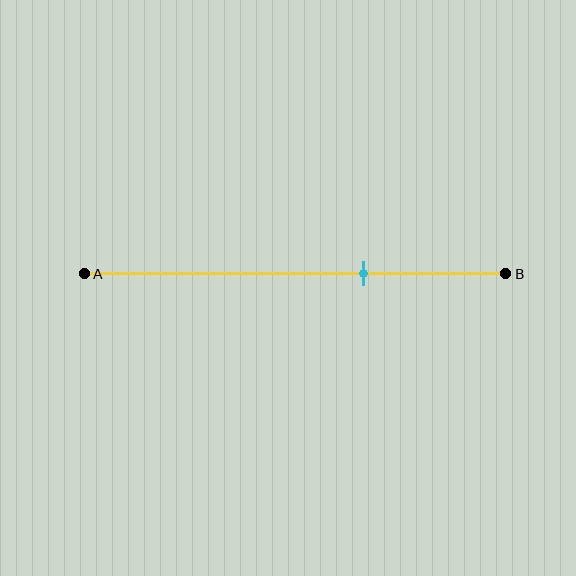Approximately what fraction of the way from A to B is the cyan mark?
The cyan mark is approximately 65% of the way from A to B.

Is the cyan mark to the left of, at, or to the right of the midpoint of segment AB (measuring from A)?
The cyan mark is to the right of the midpoint of segment AB.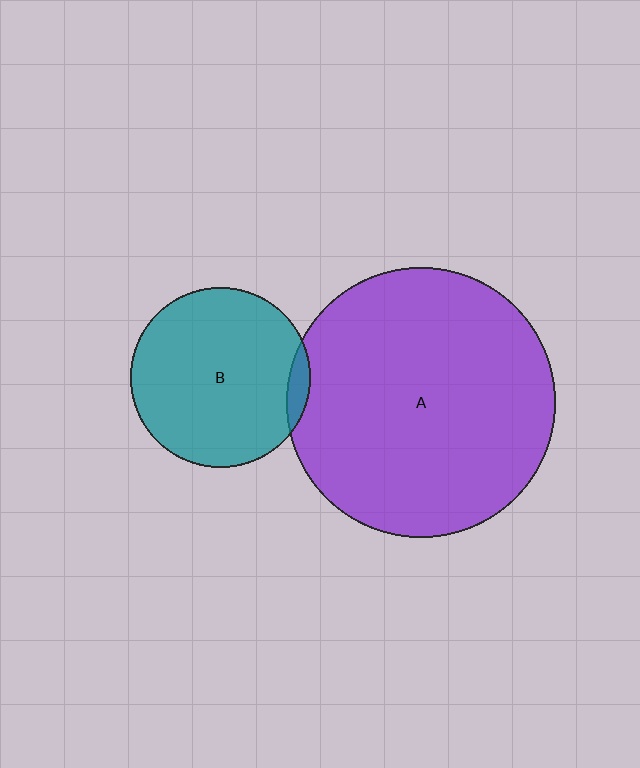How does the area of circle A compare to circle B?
Approximately 2.2 times.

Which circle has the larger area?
Circle A (purple).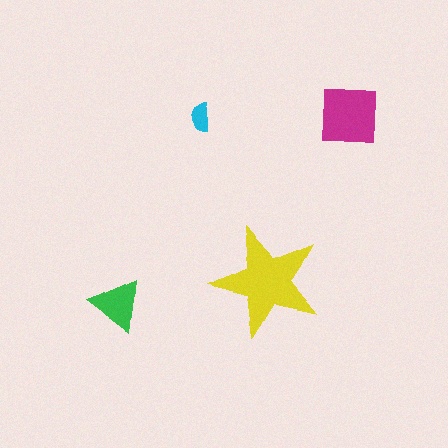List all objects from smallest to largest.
The cyan semicircle, the green triangle, the magenta square, the yellow star.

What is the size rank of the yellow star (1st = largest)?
1st.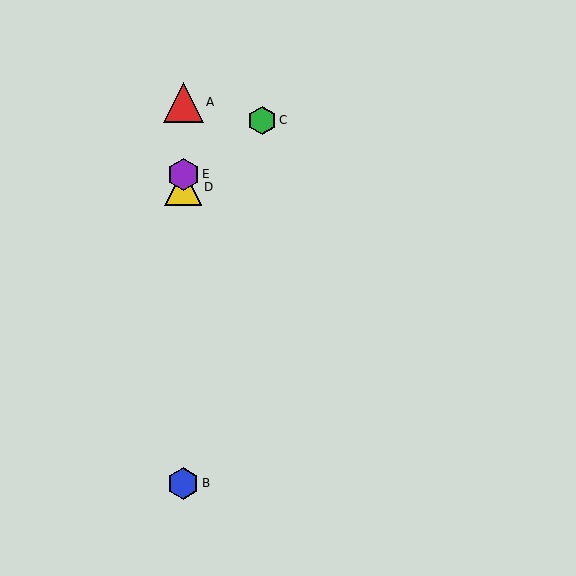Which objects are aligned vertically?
Objects A, B, D, E are aligned vertically.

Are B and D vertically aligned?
Yes, both are at x≈183.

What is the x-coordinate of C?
Object C is at x≈262.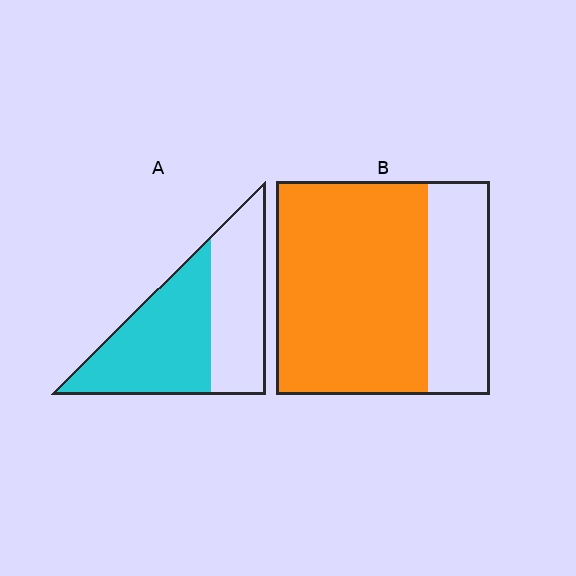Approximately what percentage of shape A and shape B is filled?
A is approximately 55% and B is approximately 70%.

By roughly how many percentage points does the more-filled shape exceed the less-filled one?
By roughly 15 percentage points (B over A).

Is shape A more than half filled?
Yes.